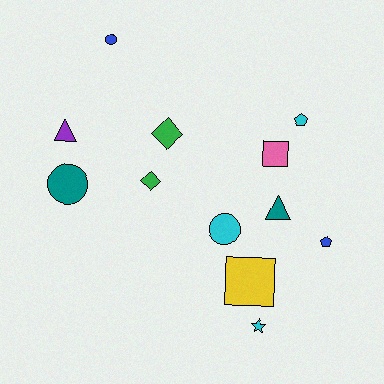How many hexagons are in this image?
There are no hexagons.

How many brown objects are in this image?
There are no brown objects.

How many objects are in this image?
There are 12 objects.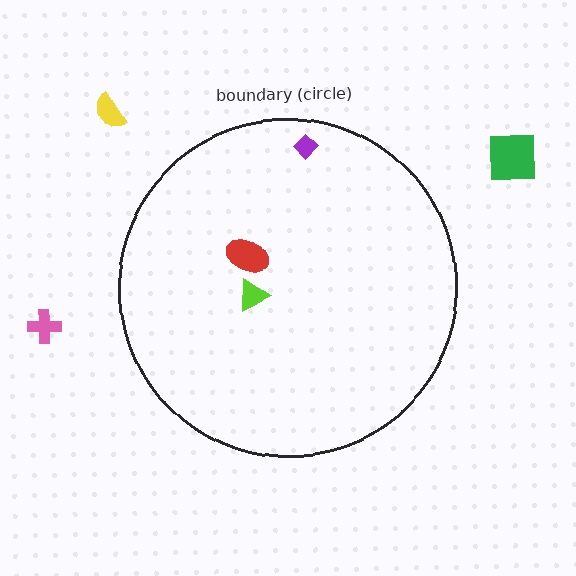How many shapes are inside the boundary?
3 inside, 3 outside.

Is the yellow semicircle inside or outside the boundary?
Outside.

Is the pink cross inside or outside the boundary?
Outside.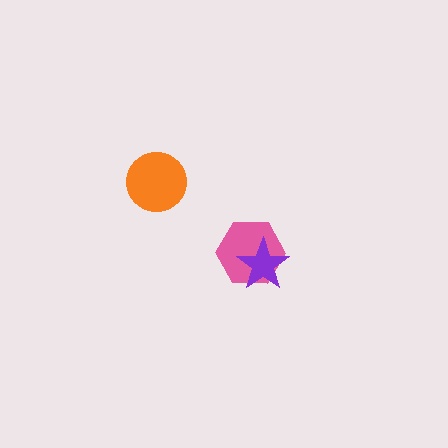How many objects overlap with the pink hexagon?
1 object overlaps with the pink hexagon.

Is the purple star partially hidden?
No, no other shape covers it.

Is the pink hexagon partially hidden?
Yes, it is partially covered by another shape.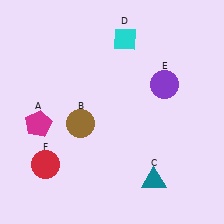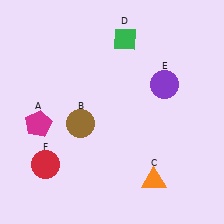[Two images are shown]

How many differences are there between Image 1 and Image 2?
There are 2 differences between the two images.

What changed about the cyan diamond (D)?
In Image 1, D is cyan. In Image 2, it changed to green.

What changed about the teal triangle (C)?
In Image 1, C is teal. In Image 2, it changed to orange.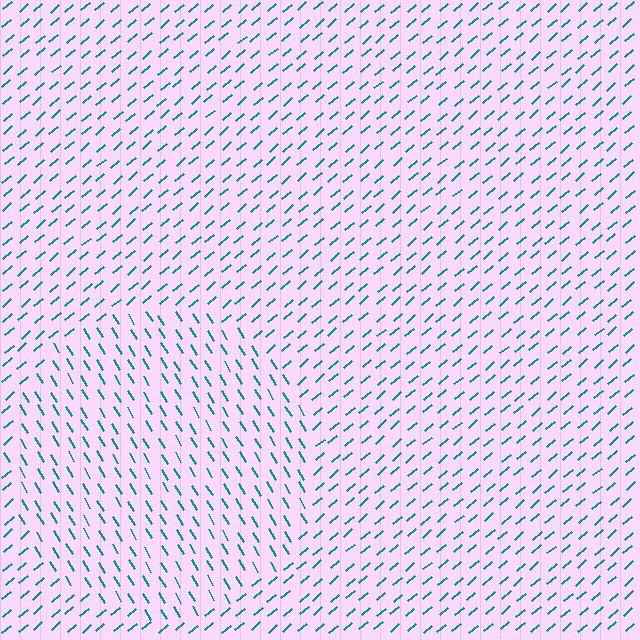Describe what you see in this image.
The image is filled with small teal line segments. A circle region in the image has lines oriented differently from the surrounding lines, creating a visible texture boundary.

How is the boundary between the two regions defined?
The boundary is defined purely by a change in line orientation (approximately 81 degrees difference). All lines are the same color and thickness.